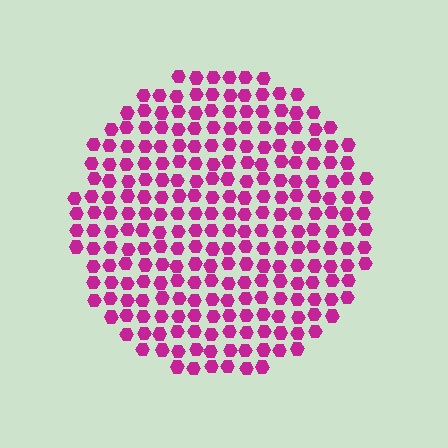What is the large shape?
The large shape is a circle.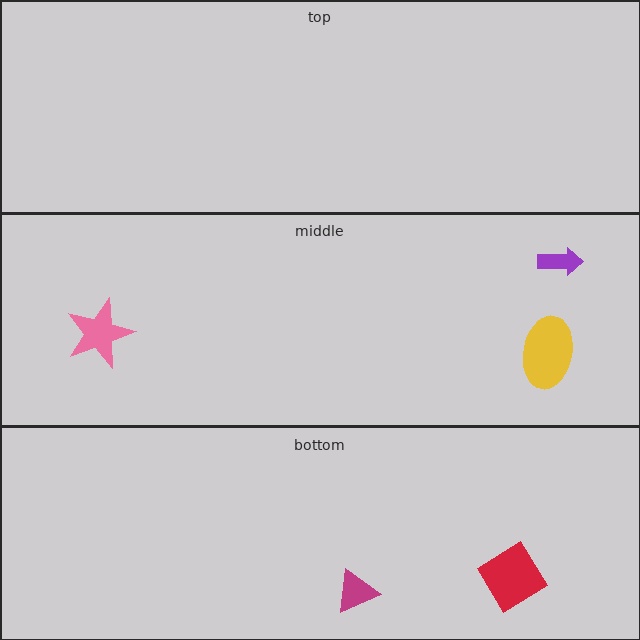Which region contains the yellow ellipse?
The middle region.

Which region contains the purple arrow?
The middle region.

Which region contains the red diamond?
The bottom region.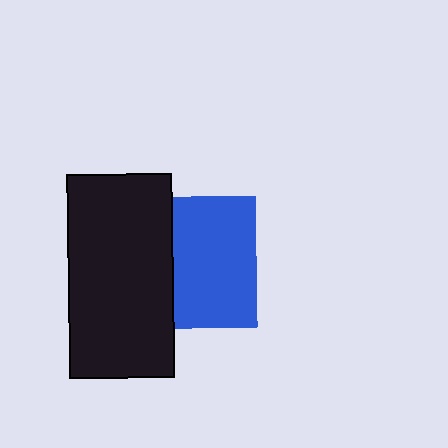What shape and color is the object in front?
The object in front is a black rectangle.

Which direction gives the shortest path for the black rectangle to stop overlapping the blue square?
Moving left gives the shortest separation.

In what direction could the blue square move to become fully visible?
The blue square could move right. That would shift it out from behind the black rectangle entirely.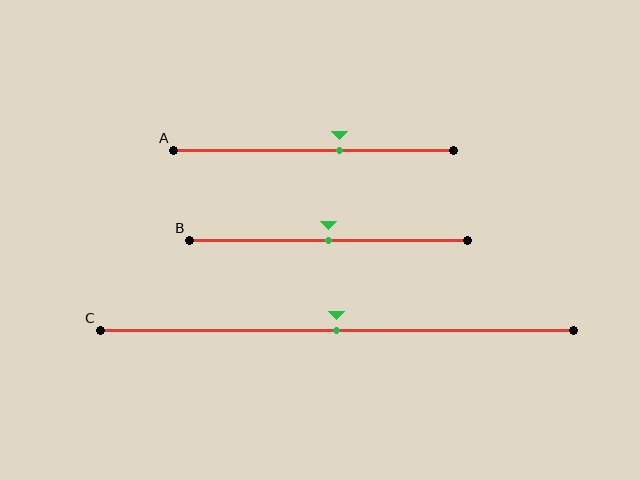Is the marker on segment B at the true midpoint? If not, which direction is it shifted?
Yes, the marker on segment B is at the true midpoint.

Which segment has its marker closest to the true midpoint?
Segment B has its marker closest to the true midpoint.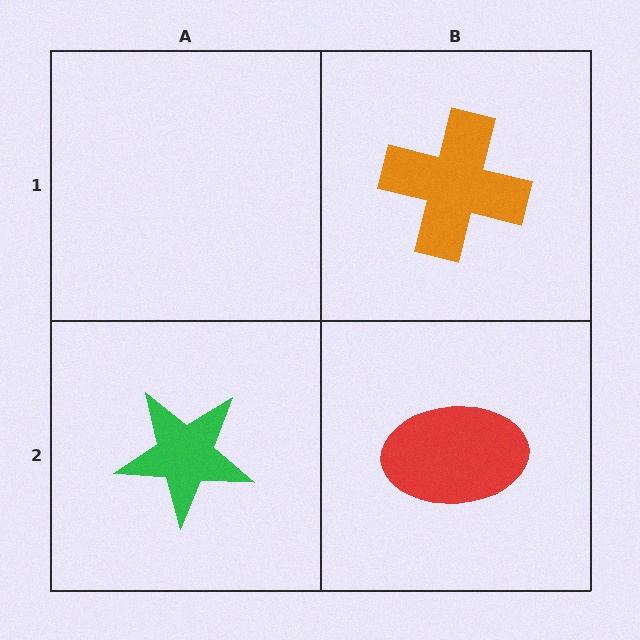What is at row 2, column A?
A green star.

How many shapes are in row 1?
1 shape.